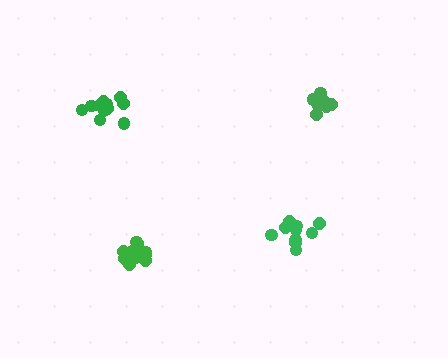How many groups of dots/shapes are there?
There are 4 groups.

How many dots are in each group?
Group 1: 13 dots, Group 2: 10 dots, Group 3: 11 dots, Group 4: 9 dots (43 total).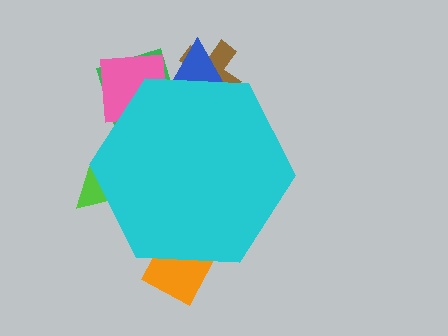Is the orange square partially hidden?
Yes, the orange square is partially hidden behind the cyan hexagon.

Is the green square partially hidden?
Yes, the green square is partially hidden behind the cyan hexagon.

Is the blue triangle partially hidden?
Yes, the blue triangle is partially hidden behind the cyan hexagon.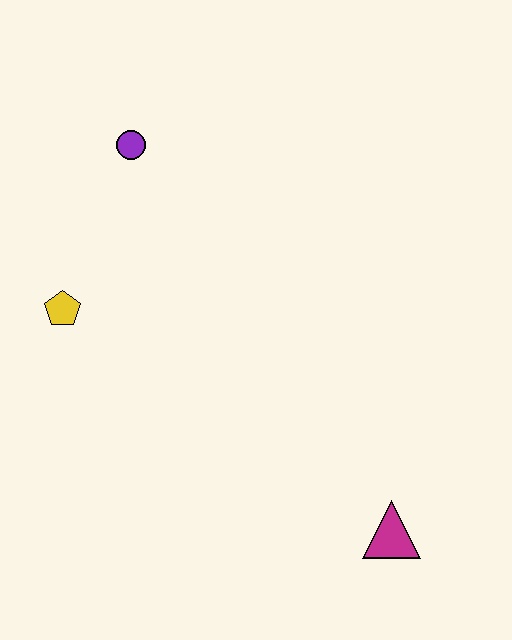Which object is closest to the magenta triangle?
The yellow pentagon is closest to the magenta triangle.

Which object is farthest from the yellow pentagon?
The magenta triangle is farthest from the yellow pentagon.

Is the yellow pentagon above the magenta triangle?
Yes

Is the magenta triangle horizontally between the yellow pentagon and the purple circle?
No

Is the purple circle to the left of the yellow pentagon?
No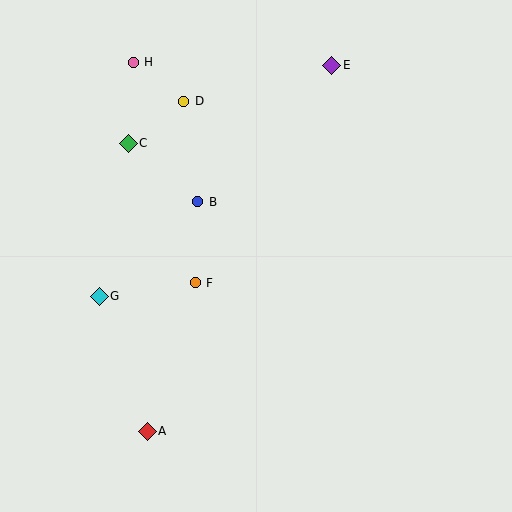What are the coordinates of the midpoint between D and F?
The midpoint between D and F is at (190, 192).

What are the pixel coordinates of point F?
Point F is at (195, 283).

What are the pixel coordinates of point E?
Point E is at (332, 65).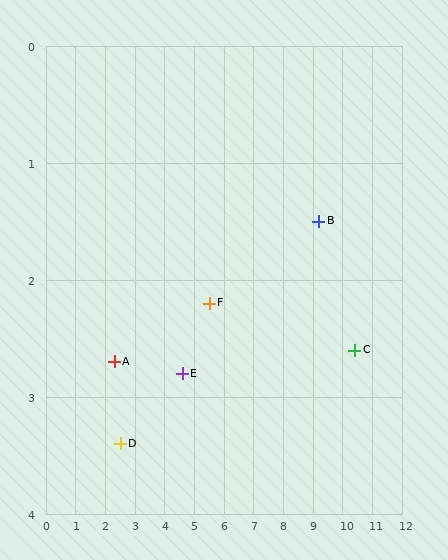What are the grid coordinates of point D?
Point D is at approximately (2.5, 3.4).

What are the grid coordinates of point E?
Point E is at approximately (4.6, 2.8).